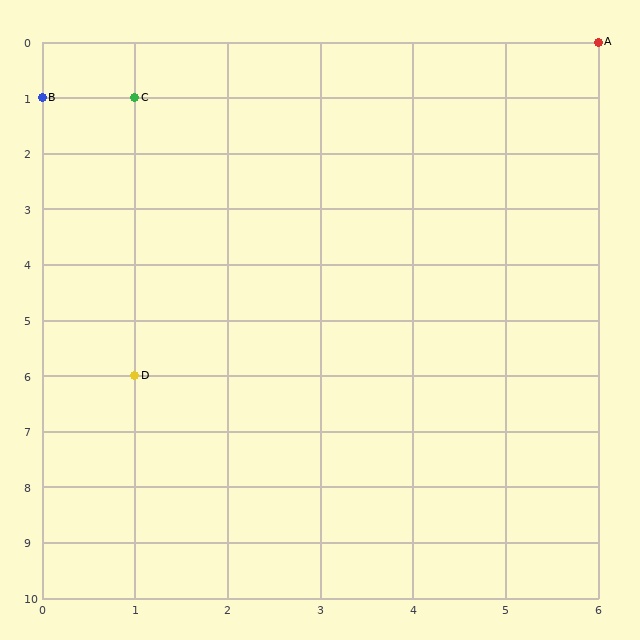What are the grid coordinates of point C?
Point C is at grid coordinates (1, 1).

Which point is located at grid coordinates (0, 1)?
Point B is at (0, 1).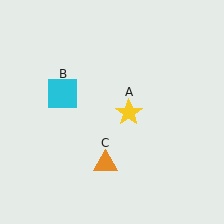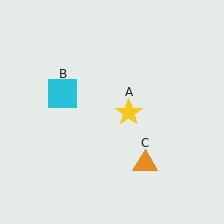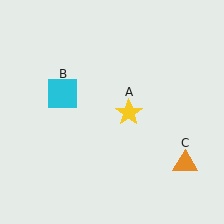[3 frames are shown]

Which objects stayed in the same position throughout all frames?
Yellow star (object A) and cyan square (object B) remained stationary.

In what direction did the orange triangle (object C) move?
The orange triangle (object C) moved right.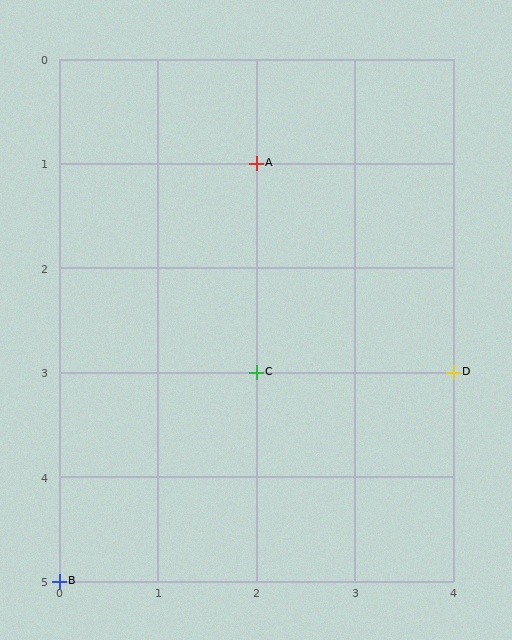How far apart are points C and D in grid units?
Points C and D are 2 columns apart.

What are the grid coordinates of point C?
Point C is at grid coordinates (2, 3).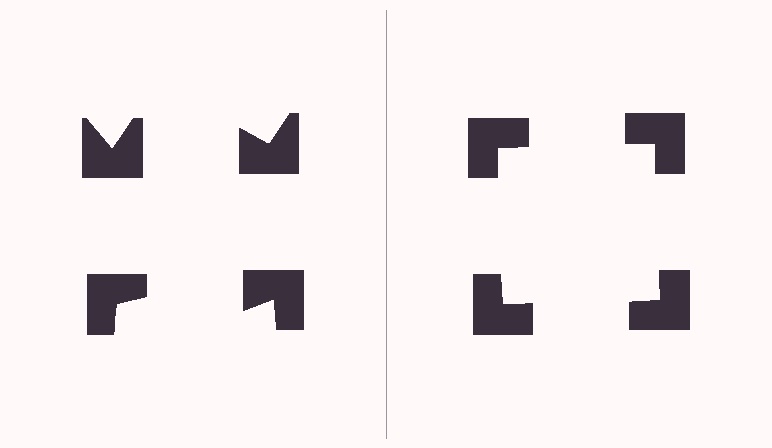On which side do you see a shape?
An illusory square appears on the right side. On the left side the wedge cuts are rotated, so no coherent shape forms.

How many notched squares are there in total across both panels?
8 — 4 on each side.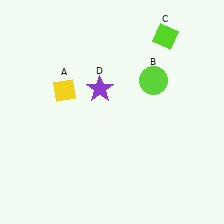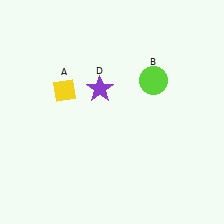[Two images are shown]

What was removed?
The lime diamond (C) was removed in Image 2.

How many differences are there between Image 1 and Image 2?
There is 1 difference between the two images.